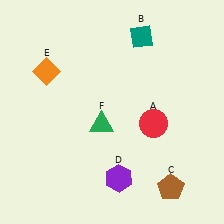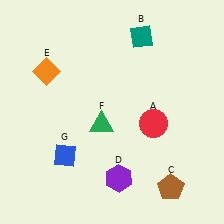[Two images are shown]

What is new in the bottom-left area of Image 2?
A blue diamond (G) was added in the bottom-left area of Image 2.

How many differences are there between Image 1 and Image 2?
There is 1 difference between the two images.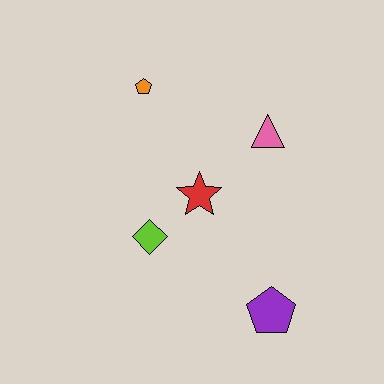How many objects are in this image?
There are 5 objects.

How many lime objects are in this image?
There is 1 lime object.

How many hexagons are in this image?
There are no hexagons.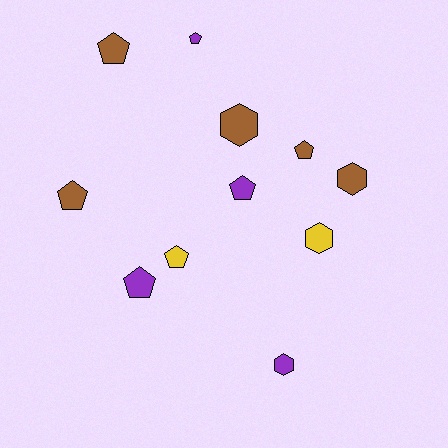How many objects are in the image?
There are 11 objects.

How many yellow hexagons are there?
There is 1 yellow hexagon.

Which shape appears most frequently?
Pentagon, with 7 objects.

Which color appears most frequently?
Brown, with 5 objects.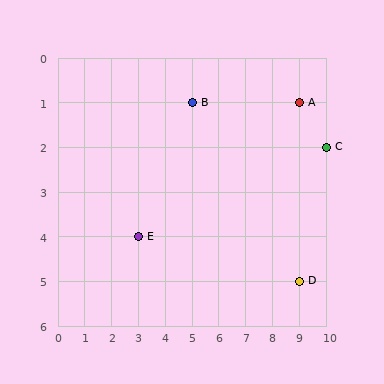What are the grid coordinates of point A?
Point A is at grid coordinates (9, 1).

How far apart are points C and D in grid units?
Points C and D are 1 column and 3 rows apart (about 3.2 grid units diagonally).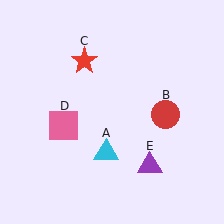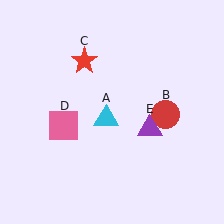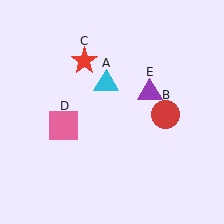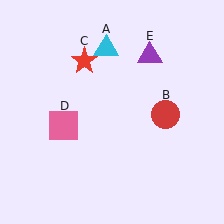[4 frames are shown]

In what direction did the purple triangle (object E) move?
The purple triangle (object E) moved up.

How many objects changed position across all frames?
2 objects changed position: cyan triangle (object A), purple triangle (object E).